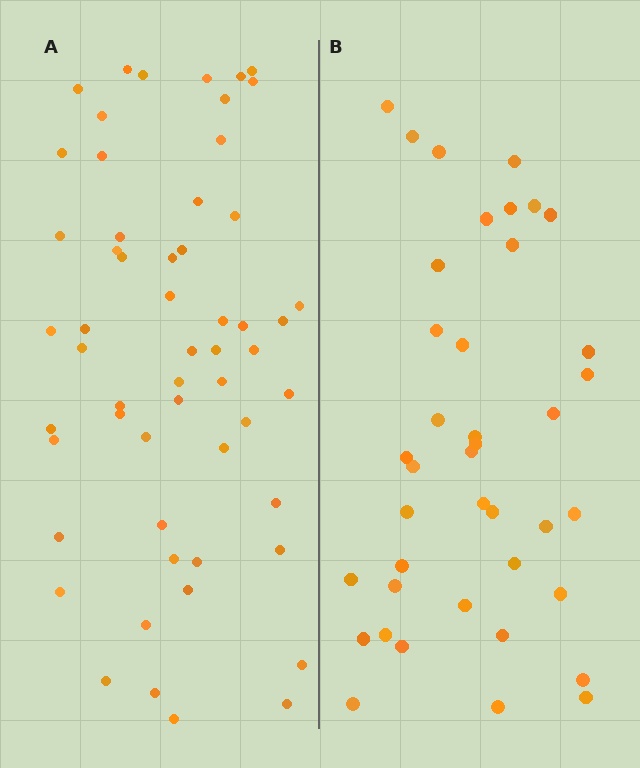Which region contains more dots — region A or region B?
Region A (the left region) has more dots.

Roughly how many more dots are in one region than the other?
Region A has approximately 15 more dots than region B.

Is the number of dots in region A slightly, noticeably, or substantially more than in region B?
Region A has noticeably more, but not dramatically so. The ratio is roughly 1.4 to 1.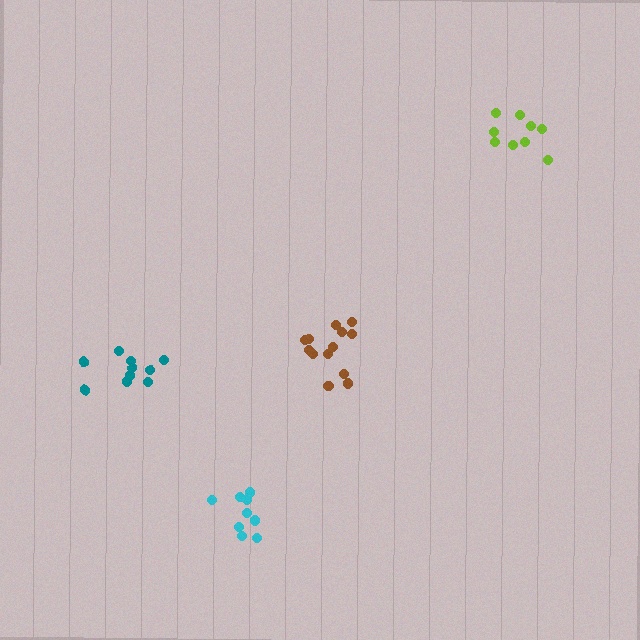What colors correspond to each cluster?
The clusters are colored: teal, brown, lime, cyan.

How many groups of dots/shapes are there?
There are 4 groups.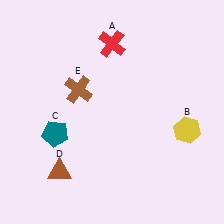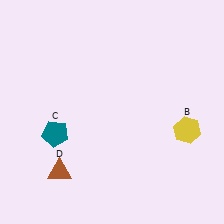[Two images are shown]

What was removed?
The brown cross (E), the red cross (A) were removed in Image 2.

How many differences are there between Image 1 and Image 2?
There are 2 differences between the two images.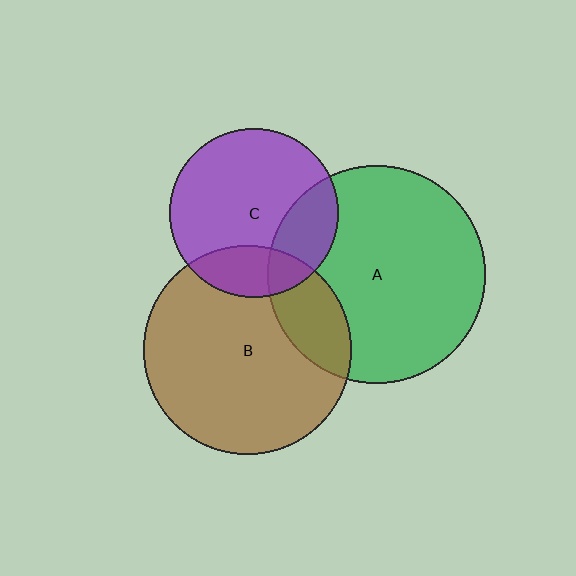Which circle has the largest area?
Circle A (green).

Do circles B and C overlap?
Yes.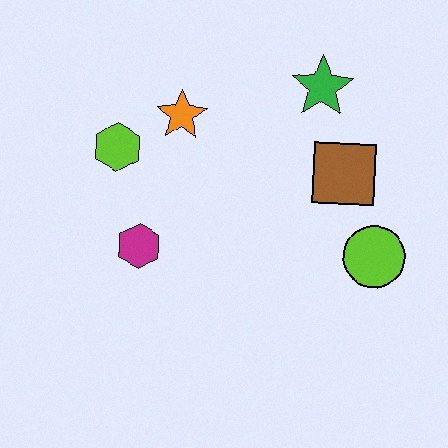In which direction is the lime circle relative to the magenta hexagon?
The lime circle is to the right of the magenta hexagon.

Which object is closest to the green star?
The brown square is closest to the green star.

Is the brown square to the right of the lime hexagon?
Yes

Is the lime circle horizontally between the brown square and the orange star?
No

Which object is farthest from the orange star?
The lime circle is farthest from the orange star.